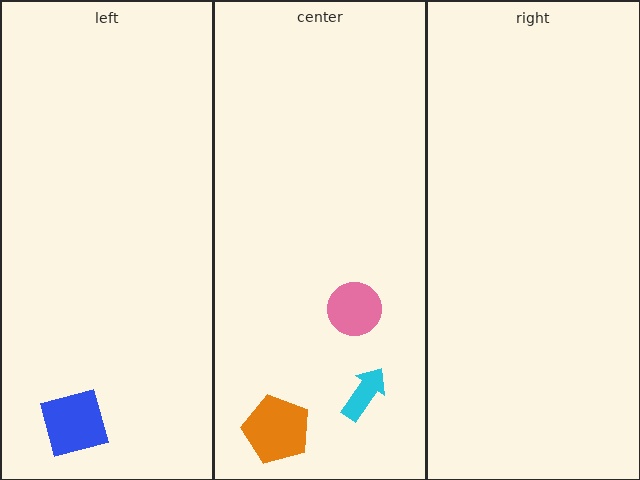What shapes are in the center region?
The cyan arrow, the pink circle, the orange pentagon.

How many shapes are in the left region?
1.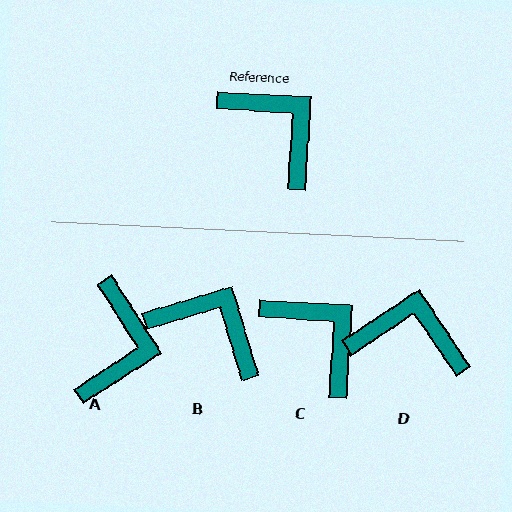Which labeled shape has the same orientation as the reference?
C.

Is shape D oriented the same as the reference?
No, it is off by about 37 degrees.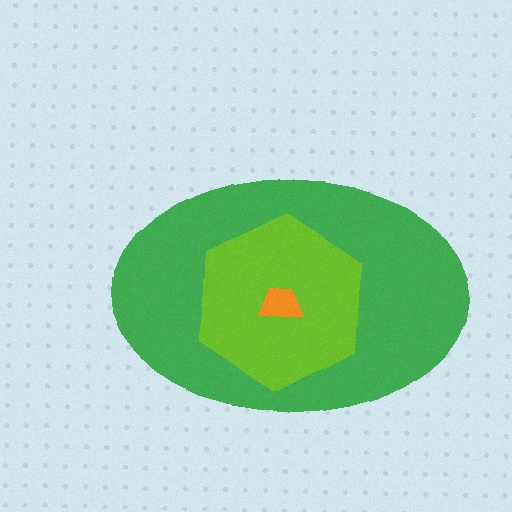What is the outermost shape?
The green ellipse.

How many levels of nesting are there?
3.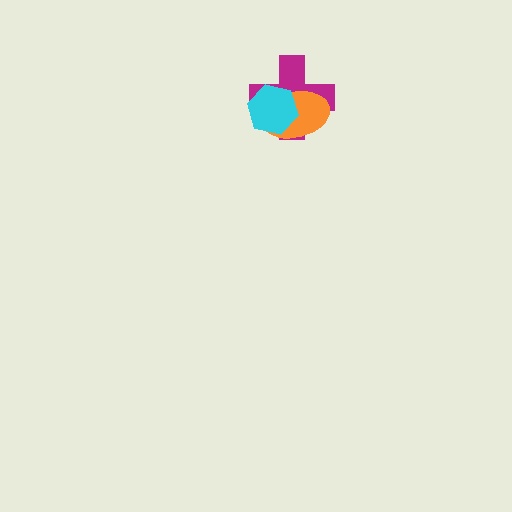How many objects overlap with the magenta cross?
2 objects overlap with the magenta cross.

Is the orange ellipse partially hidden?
Yes, it is partially covered by another shape.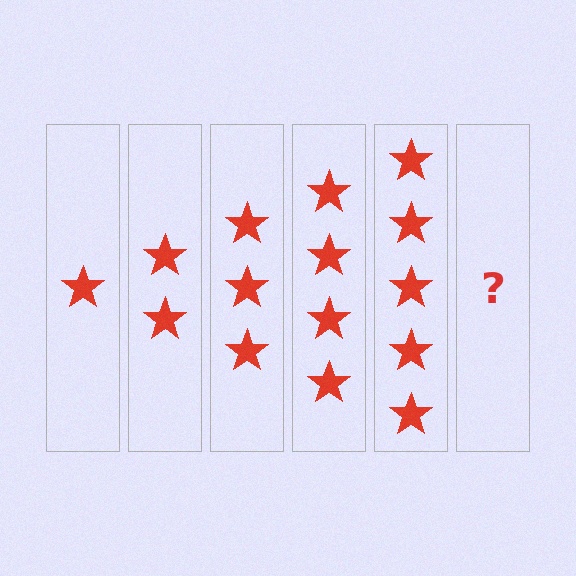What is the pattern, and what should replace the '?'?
The pattern is that each step adds one more star. The '?' should be 6 stars.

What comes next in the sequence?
The next element should be 6 stars.